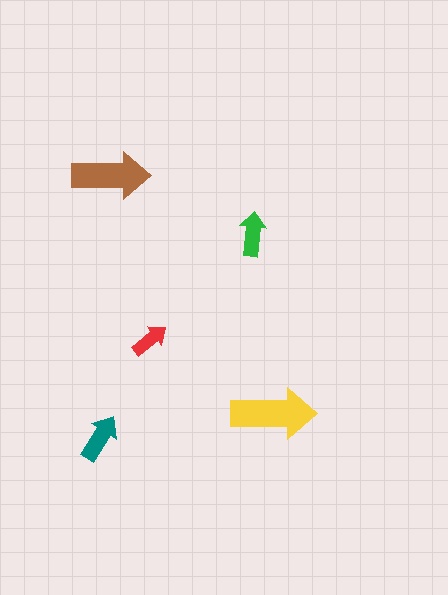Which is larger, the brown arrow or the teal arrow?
The brown one.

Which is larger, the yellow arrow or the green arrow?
The yellow one.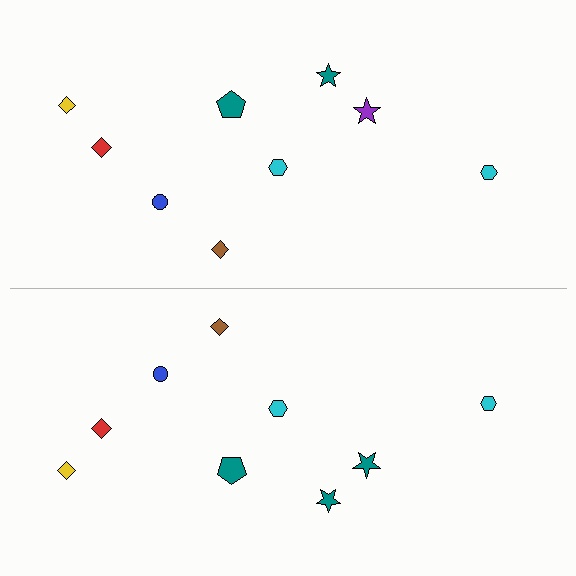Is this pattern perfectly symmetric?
No, the pattern is not perfectly symmetric. The teal star on the bottom side breaks the symmetry — its mirror counterpart is purple.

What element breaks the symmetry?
The teal star on the bottom side breaks the symmetry — its mirror counterpart is purple.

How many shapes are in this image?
There are 18 shapes in this image.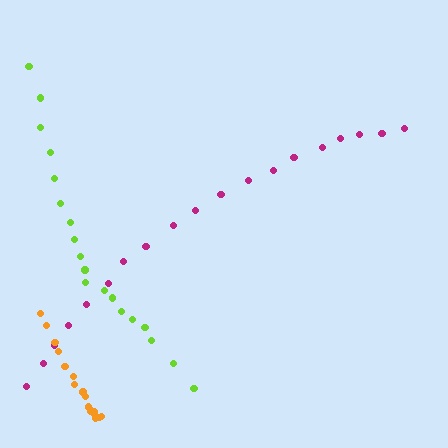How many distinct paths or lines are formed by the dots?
There are 3 distinct paths.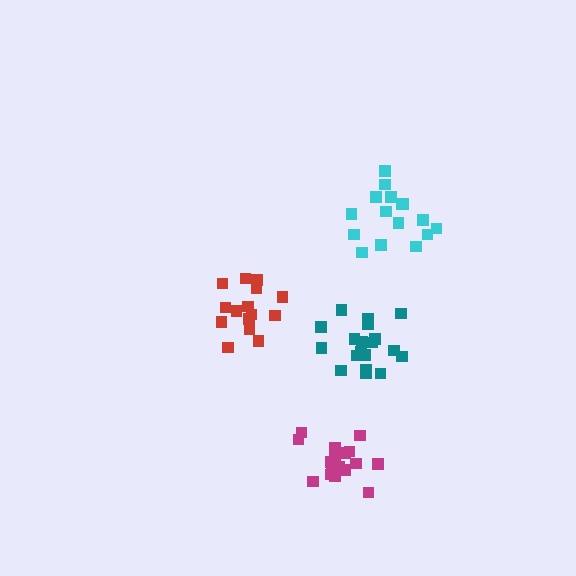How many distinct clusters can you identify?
There are 4 distinct clusters.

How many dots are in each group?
Group 1: 19 dots, Group 2: 16 dots, Group 3: 15 dots, Group 4: 17 dots (67 total).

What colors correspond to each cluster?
The clusters are colored: teal, cyan, red, magenta.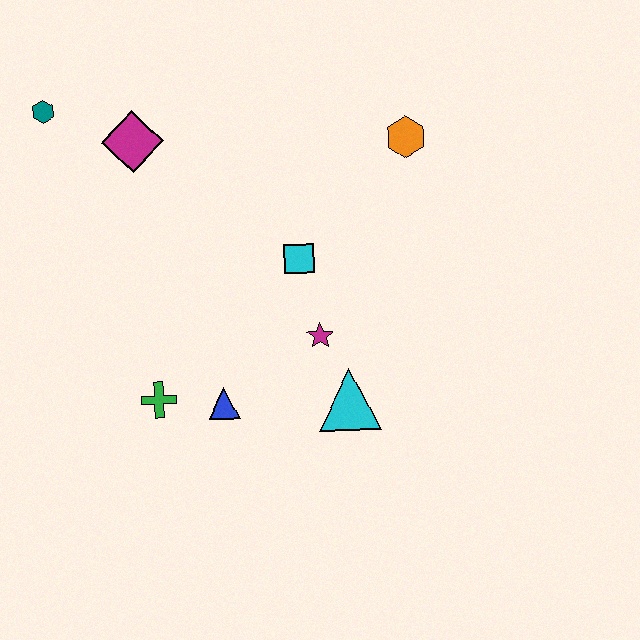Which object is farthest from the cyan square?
The teal hexagon is farthest from the cyan square.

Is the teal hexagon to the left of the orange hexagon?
Yes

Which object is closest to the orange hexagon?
The cyan square is closest to the orange hexagon.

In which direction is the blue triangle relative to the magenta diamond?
The blue triangle is below the magenta diamond.